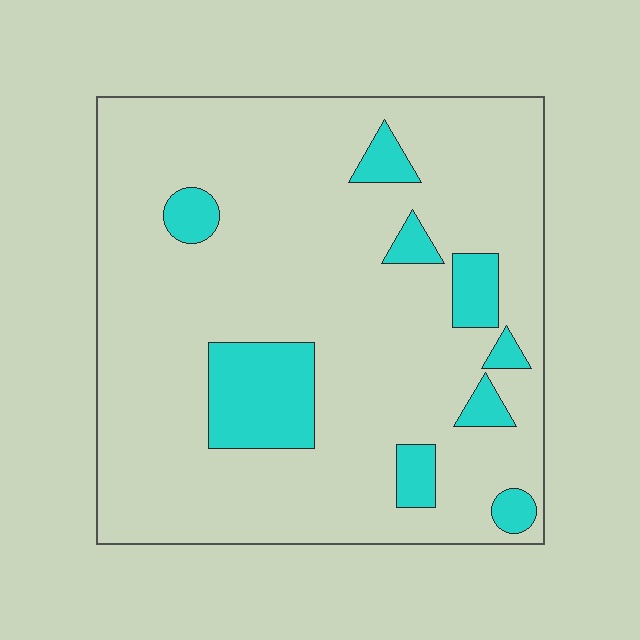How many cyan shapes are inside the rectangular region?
9.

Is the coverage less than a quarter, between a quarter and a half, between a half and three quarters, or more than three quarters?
Less than a quarter.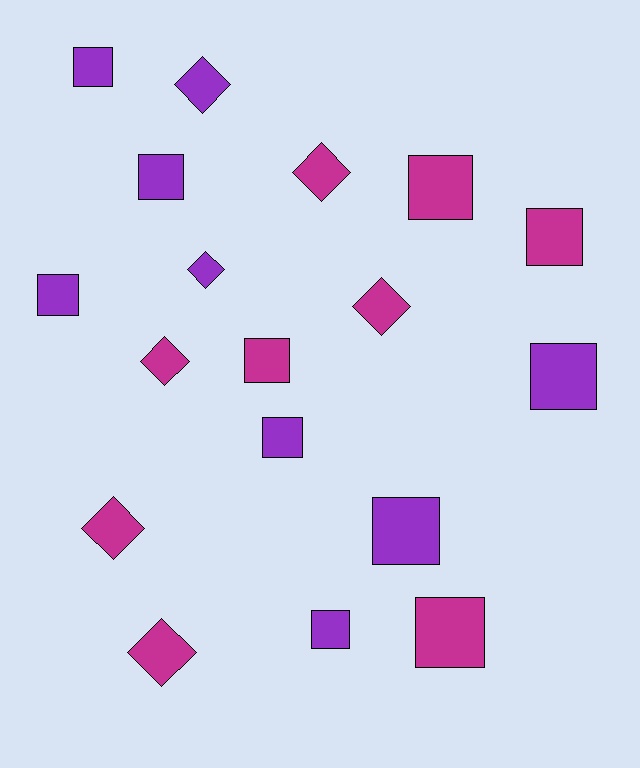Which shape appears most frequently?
Square, with 11 objects.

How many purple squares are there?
There are 7 purple squares.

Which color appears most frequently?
Purple, with 9 objects.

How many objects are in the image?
There are 18 objects.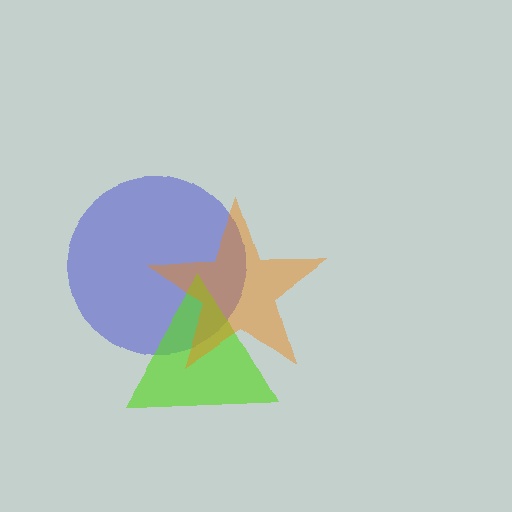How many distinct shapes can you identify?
There are 3 distinct shapes: a blue circle, a lime triangle, an orange star.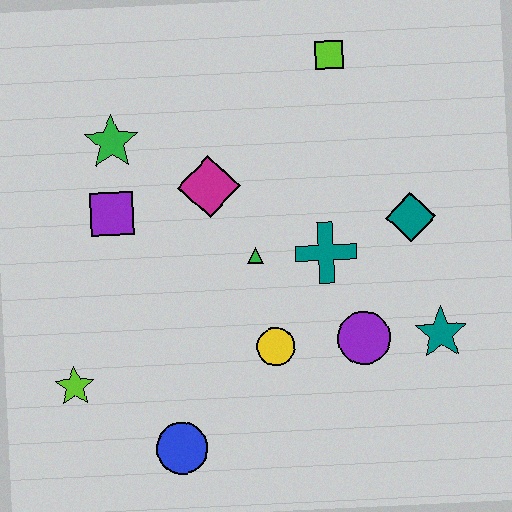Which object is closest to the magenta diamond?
The green triangle is closest to the magenta diamond.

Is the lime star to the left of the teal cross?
Yes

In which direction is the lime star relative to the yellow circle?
The lime star is to the left of the yellow circle.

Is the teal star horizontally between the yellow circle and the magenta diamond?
No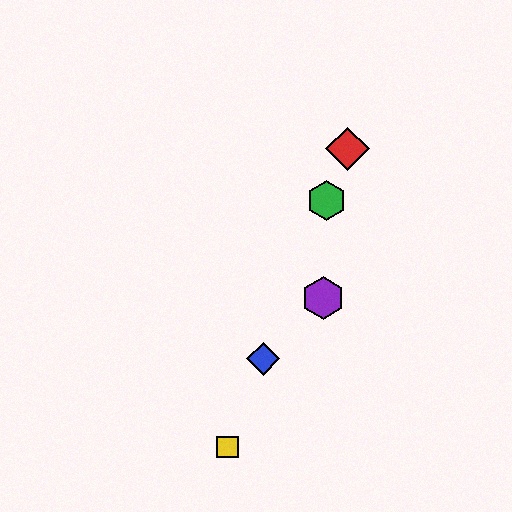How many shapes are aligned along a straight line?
4 shapes (the red diamond, the blue diamond, the green hexagon, the yellow square) are aligned along a straight line.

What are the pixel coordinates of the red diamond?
The red diamond is at (348, 149).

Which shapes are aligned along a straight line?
The red diamond, the blue diamond, the green hexagon, the yellow square are aligned along a straight line.